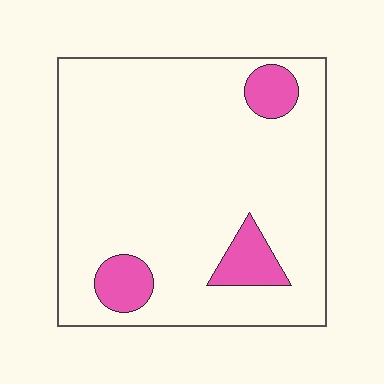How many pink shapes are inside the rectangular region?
3.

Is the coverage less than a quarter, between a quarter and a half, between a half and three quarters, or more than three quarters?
Less than a quarter.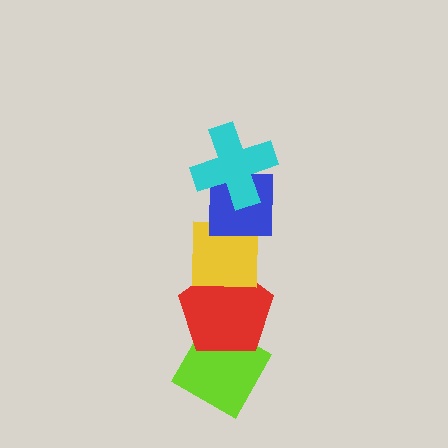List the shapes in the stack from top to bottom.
From top to bottom: the cyan cross, the blue square, the yellow square, the red pentagon, the lime diamond.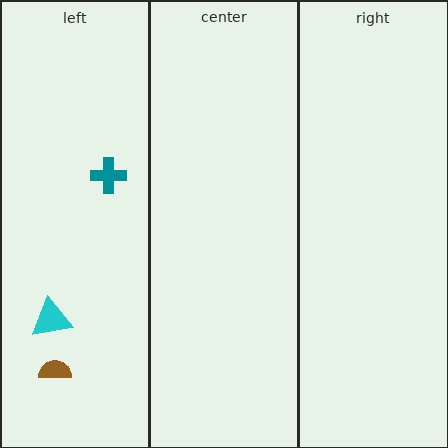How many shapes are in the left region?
3.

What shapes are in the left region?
The brown semicircle, the cyan triangle, the teal cross.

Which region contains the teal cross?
The left region.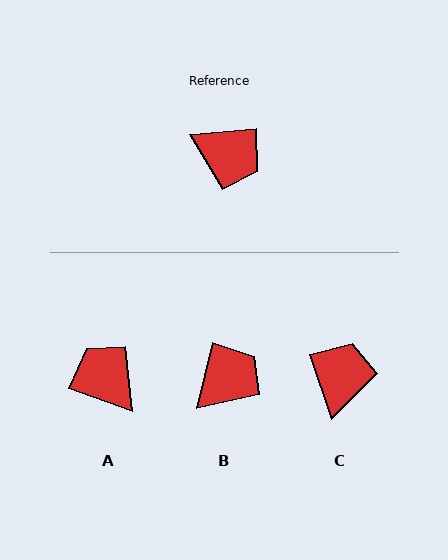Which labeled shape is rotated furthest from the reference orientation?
A, about 156 degrees away.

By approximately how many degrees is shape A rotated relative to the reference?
Approximately 156 degrees counter-clockwise.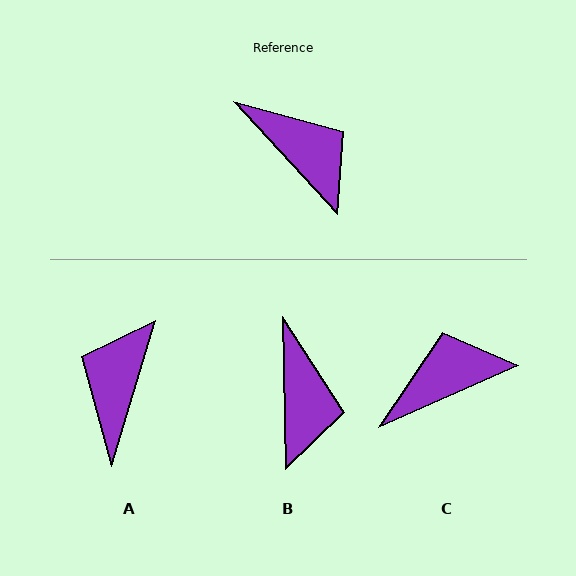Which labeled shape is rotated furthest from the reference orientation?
A, about 120 degrees away.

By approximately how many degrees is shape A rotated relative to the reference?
Approximately 120 degrees counter-clockwise.